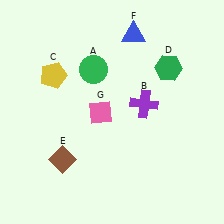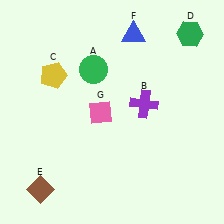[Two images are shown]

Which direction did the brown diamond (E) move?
The brown diamond (E) moved down.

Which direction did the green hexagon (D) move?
The green hexagon (D) moved up.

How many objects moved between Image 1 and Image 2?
2 objects moved between the two images.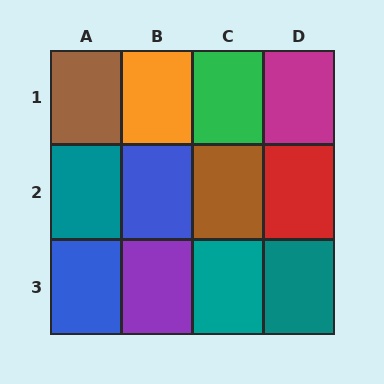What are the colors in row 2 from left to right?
Teal, blue, brown, red.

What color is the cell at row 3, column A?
Blue.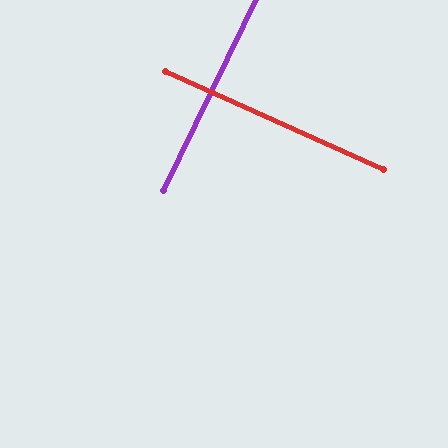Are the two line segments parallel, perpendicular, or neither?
Perpendicular — they meet at approximately 88°.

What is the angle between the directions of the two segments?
Approximately 88 degrees.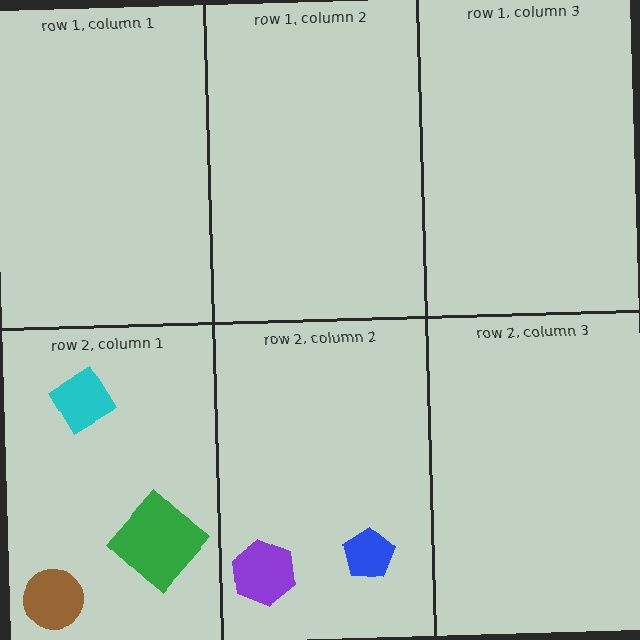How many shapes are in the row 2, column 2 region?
2.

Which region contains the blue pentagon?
The row 2, column 2 region.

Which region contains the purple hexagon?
The row 2, column 2 region.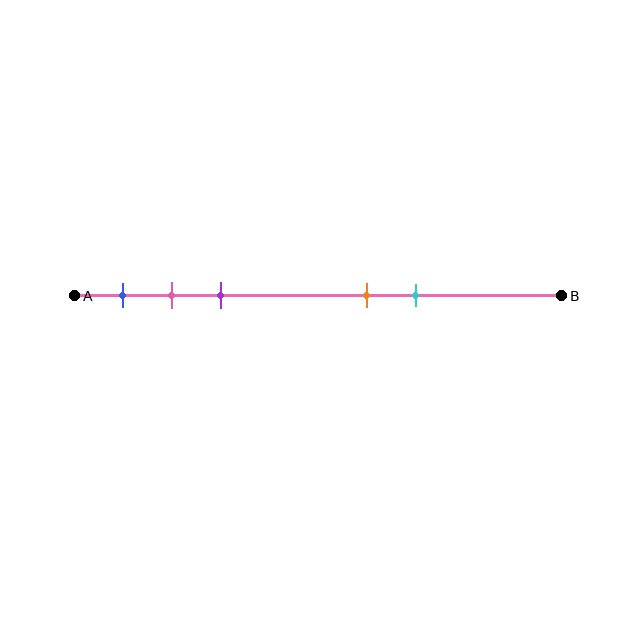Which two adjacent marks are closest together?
The pink and purple marks are the closest adjacent pair.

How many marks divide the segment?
There are 5 marks dividing the segment.